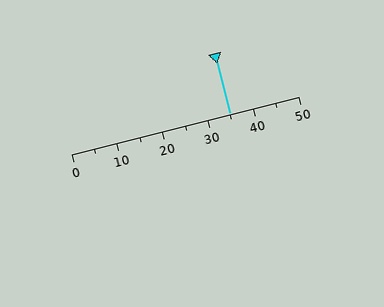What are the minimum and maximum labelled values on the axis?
The axis runs from 0 to 50.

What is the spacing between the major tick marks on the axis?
The major ticks are spaced 10 apart.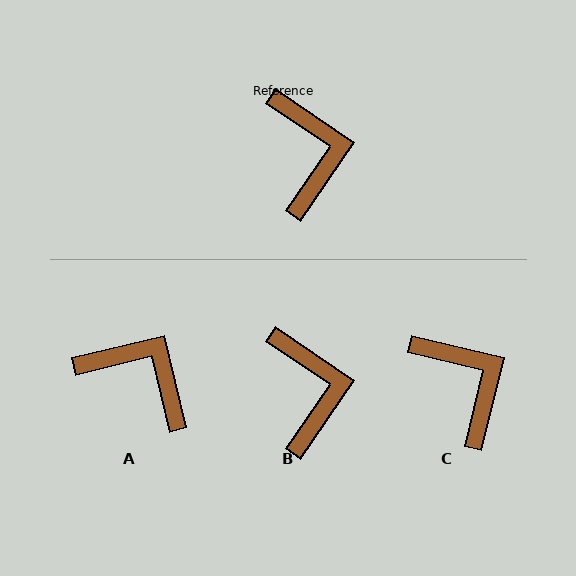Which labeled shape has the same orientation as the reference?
B.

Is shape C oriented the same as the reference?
No, it is off by about 21 degrees.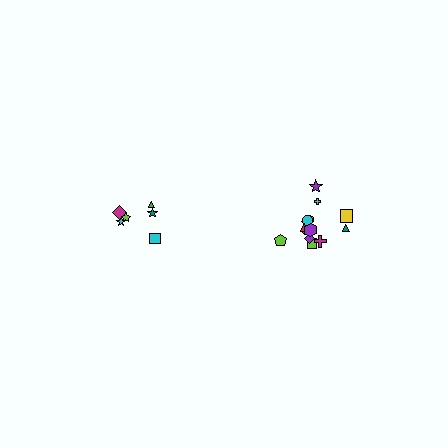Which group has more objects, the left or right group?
The right group.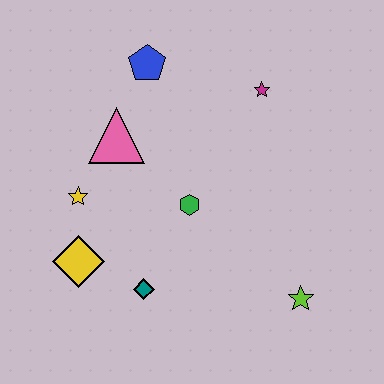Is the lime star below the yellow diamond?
Yes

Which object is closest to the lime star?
The green hexagon is closest to the lime star.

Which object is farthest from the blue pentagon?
The lime star is farthest from the blue pentagon.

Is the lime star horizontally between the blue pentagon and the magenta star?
No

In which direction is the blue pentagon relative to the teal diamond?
The blue pentagon is above the teal diamond.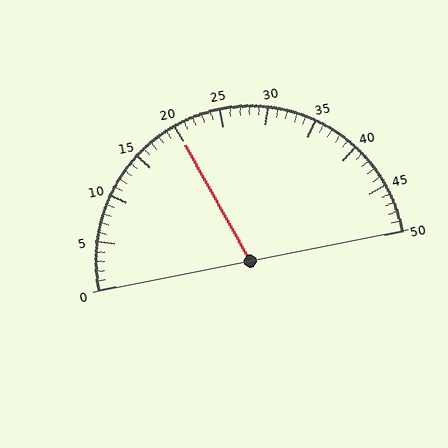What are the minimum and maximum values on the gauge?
The gauge ranges from 0 to 50.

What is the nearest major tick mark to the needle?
The nearest major tick mark is 20.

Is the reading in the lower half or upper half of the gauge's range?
The reading is in the lower half of the range (0 to 50).